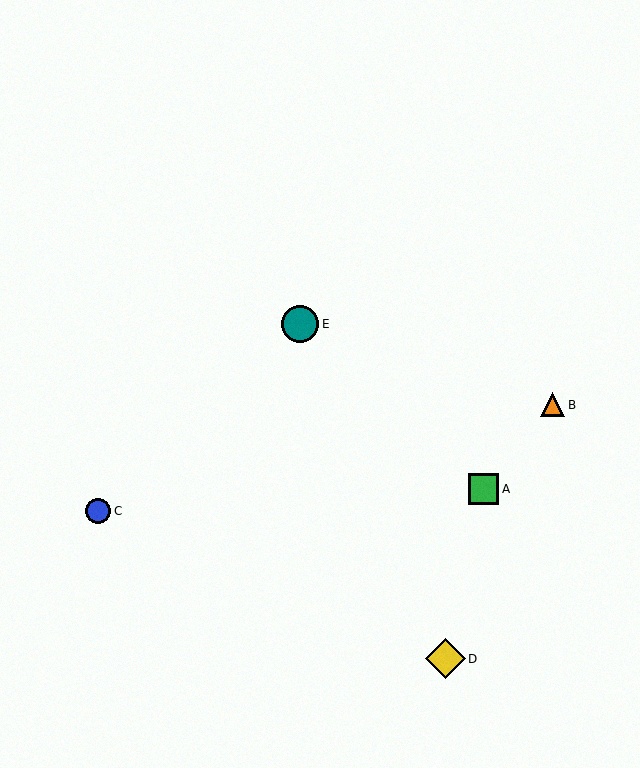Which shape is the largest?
The yellow diamond (labeled D) is the largest.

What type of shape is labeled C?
Shape C is a blue circle.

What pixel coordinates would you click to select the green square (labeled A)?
Click at (484, 489) to select the green square A.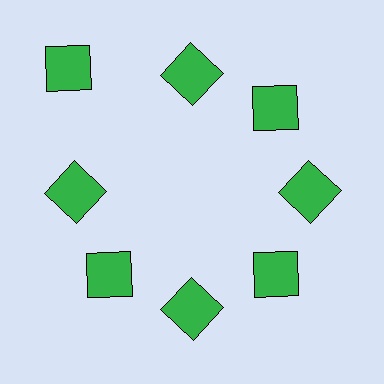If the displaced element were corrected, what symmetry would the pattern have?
It would have 8-fold rotational symmetry — the pattern would map onto itself every 45 degrees.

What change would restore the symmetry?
The symmetry would be restored by moving it inward, back onto the ring so that all 8 squares sit at equal angles and equal distance from the center.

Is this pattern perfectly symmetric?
No. The 8 green squares are arranged in a ring, but one element near the 10 o'clock position is pushed outward from the center, breaking the 8-fold rotational symmetry.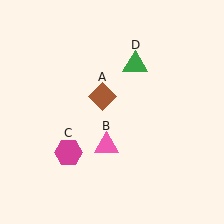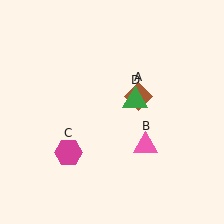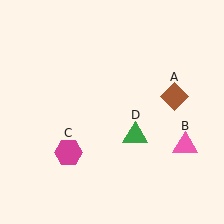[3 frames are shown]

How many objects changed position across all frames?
3 objects changed position: brown diamond (object A), pink triangle (object B), green triangle (object D).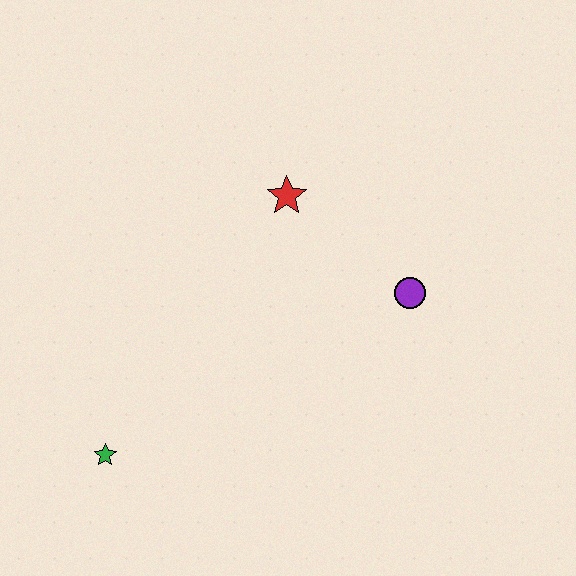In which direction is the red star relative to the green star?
The red star is above the green star.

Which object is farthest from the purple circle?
The green star is farthest from the purple circle.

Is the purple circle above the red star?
No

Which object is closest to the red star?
The purple circle is closest to the red star.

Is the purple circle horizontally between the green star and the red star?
No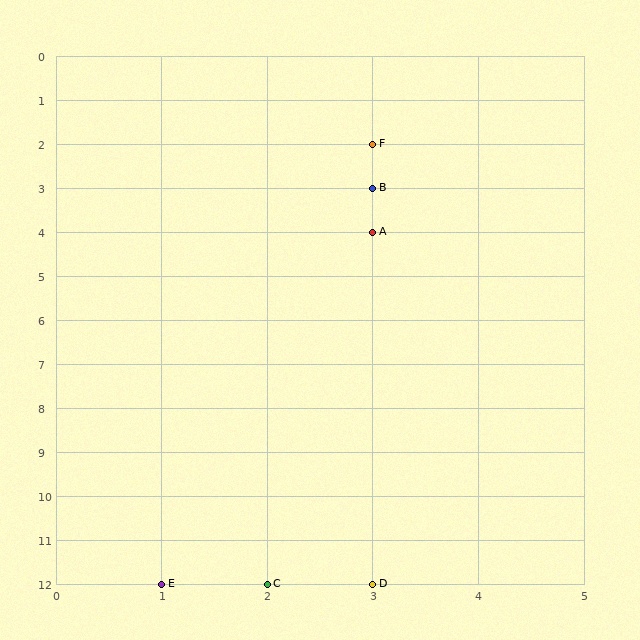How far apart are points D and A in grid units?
Points D and A are 8 rows apart.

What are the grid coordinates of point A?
Point A is at grid coordinates (3, 4).